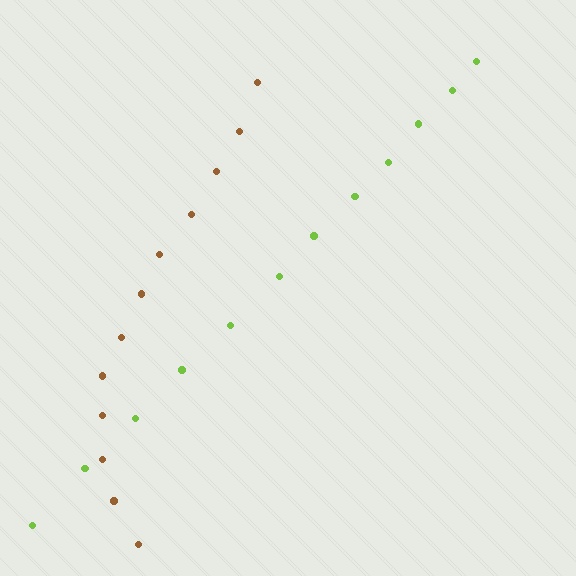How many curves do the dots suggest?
There are 2 distinct paths.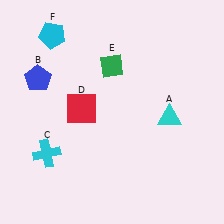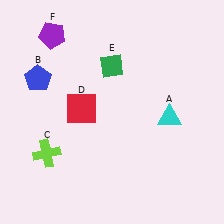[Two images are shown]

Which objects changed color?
C changed from cyan to lime. F changed from cyan to purple.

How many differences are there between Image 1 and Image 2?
There are 2 differences between the two images.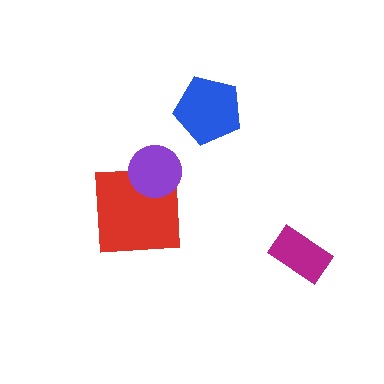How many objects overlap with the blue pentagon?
0 objects overlap with the blue pentagon.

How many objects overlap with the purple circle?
1 object overlaps with the purple circle.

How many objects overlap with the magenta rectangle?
0 objects overlap with the magenta rectangle.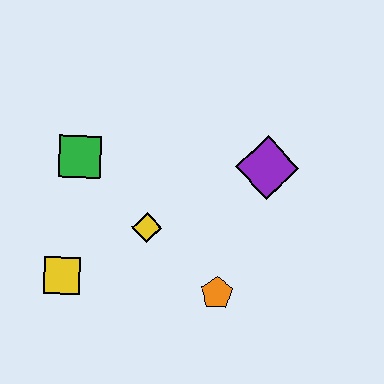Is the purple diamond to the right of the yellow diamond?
Yes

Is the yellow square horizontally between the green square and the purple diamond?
No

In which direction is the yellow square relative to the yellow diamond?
The yellow square is to the left of the yellow diamond.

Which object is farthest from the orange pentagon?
The green square is farthest from the orange pentagon.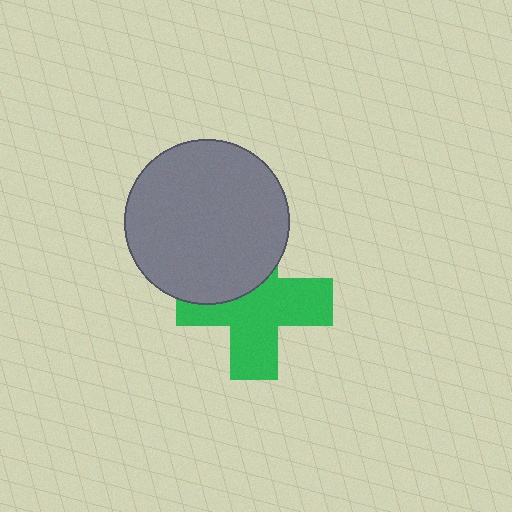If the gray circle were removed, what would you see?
You would see the complete green cross.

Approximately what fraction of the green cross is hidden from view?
Roughly 35% of the green cross is hidden behind the gray circle.